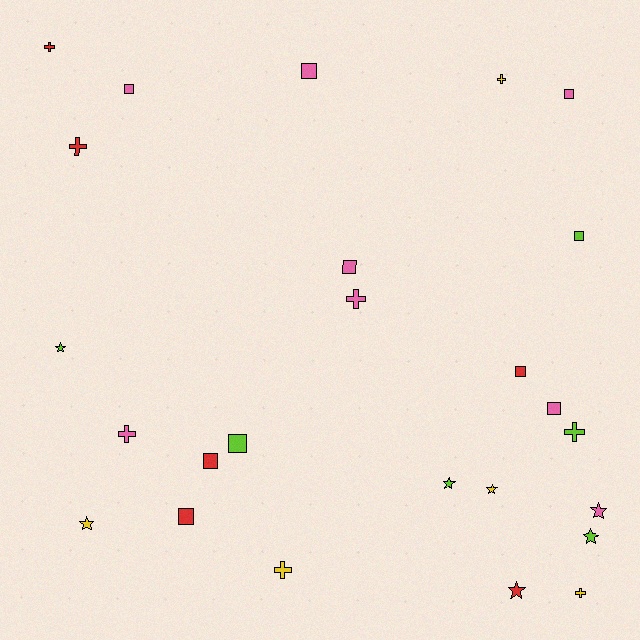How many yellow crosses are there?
There are 3 yellow crosses.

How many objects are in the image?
There are 25 objects.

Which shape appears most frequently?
Square, with 10 objects.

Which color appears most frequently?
Pink, with 8 objects.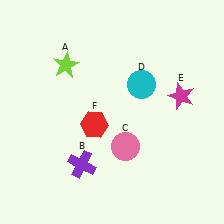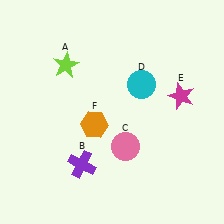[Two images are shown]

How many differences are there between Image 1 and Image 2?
There is 1 difference between the two images.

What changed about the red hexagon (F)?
In Image 1, F is red. In Image 2, it changed to orange.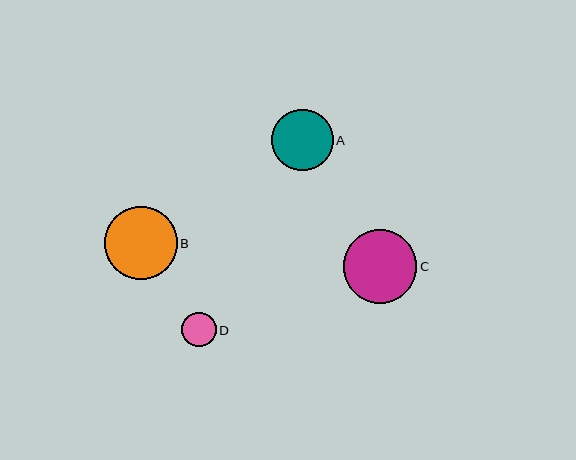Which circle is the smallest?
Circle D is the smallest with a size of approximately 35 pixels.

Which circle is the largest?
Circle C is the largest with a size of approximately 74 pixels.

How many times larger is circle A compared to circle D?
Circle A is approximately 1.8 times the size of circle D.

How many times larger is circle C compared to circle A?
Circle C is approximately 1.2 times the size of circle A.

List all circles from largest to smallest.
From largest to smallest: C, B, A, D.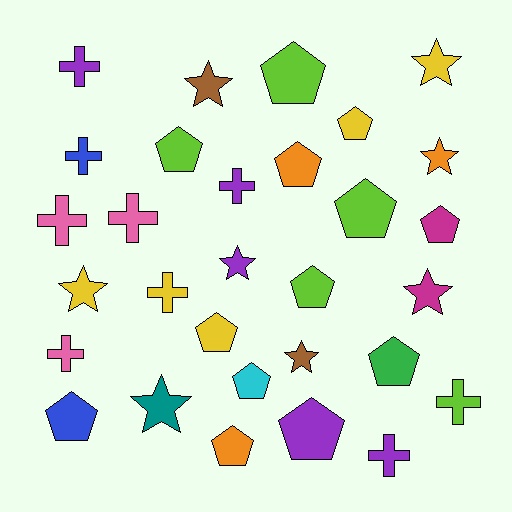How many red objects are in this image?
There are no red objects.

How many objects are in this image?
There are 30 objects.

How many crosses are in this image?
There are 9 crosses.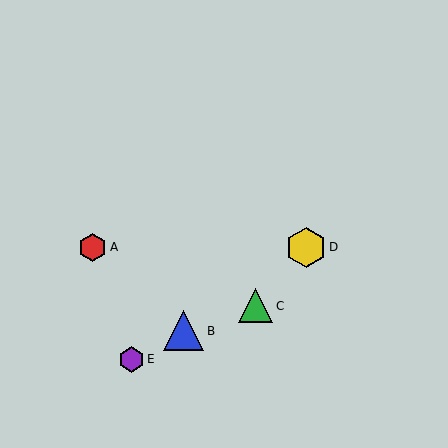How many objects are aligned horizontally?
2 objects (A, D) are aligned horizontally.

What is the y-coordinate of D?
Object D is at y≈247.